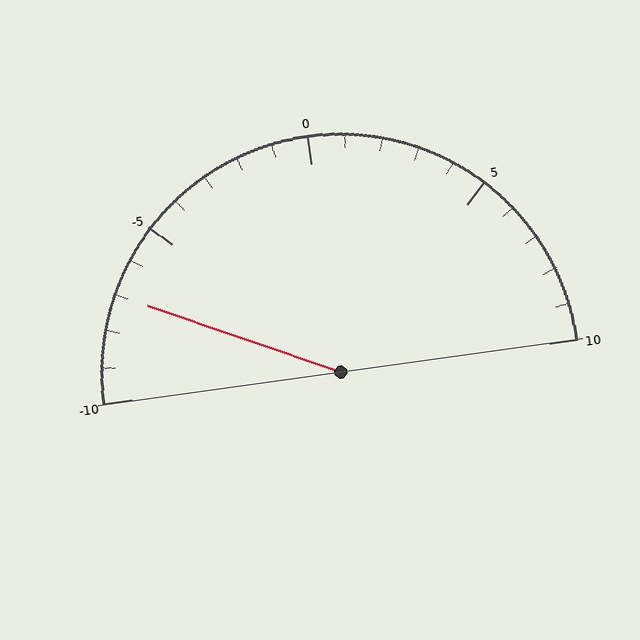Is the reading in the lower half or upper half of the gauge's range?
The reading is in the lower half of the range (-10 to 10).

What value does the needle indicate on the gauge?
The needle indicates approximately -7.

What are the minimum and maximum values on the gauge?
The gauge ranges from -10 to 10.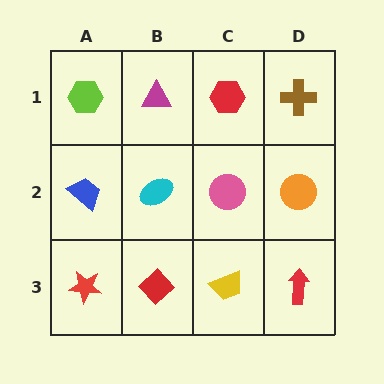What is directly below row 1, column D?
An orange circle.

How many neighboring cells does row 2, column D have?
3.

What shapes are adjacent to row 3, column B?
A cyan ellipse (row 2, column B), a red star (row 3, column A), a yellow trapezoid (row 3, column C).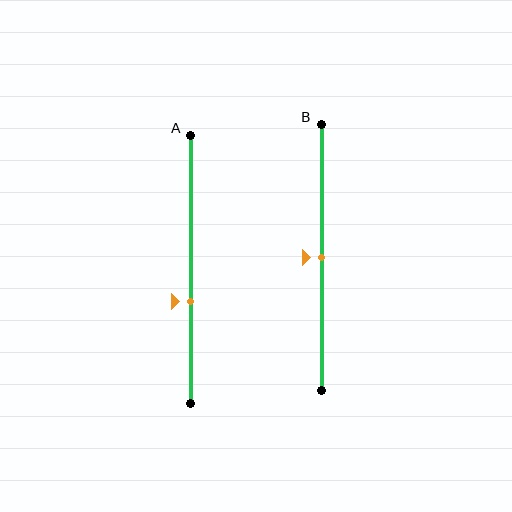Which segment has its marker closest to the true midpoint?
Segment B has its marker closest to the true midpoint.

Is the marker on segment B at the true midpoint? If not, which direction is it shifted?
Yes, the marker on segment B is at the true midpoint.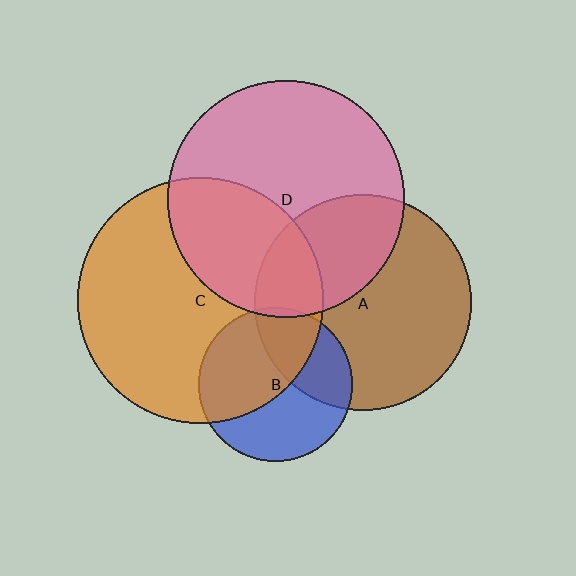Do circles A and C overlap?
Yes.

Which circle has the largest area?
Circle C (orange).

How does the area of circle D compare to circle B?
Approximately 2.4 times.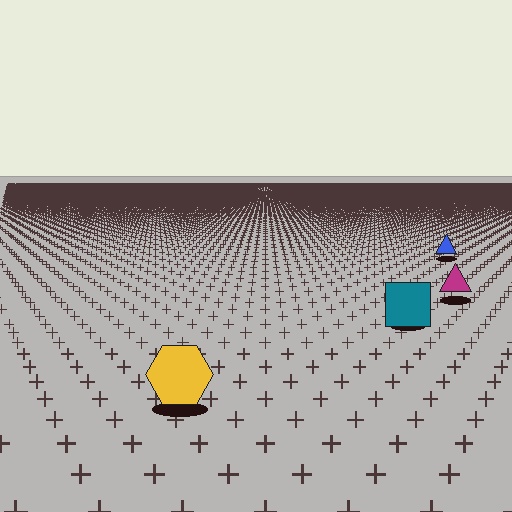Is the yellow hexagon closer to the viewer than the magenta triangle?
Yes. The yellow hexagon is closer — you can tell from the texture gradient: the ground texture is coarser near it.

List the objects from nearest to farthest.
From nearest to farthest: the yellow hexagon, the teal square, the magenta triangle, the blue triangle.